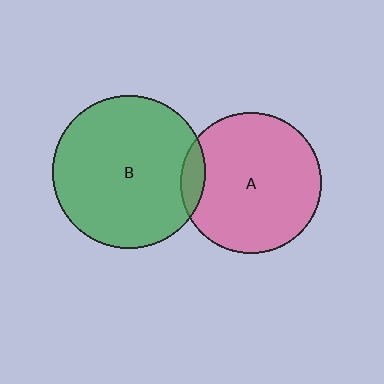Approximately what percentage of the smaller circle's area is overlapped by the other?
Approximately 10%.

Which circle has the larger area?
Circle B (green).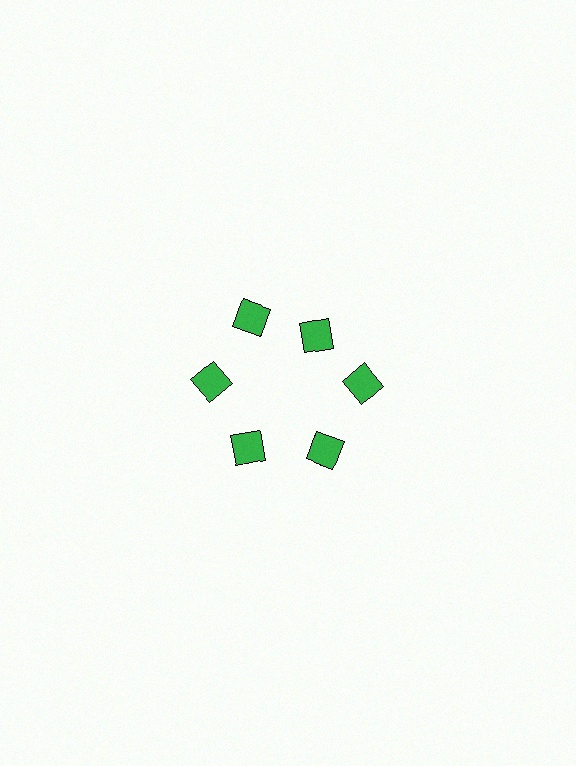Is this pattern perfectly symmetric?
No. The 6 green squares are arranged in a ring, but one element near the 1 o'clock position is pulled inward toward the center, breaking the 6-fold rotational symmetry.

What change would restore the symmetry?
The symmetry would be restored by moving it outward, back onto the ring so that all 6 squares sit at equal angles and equal distance from the center.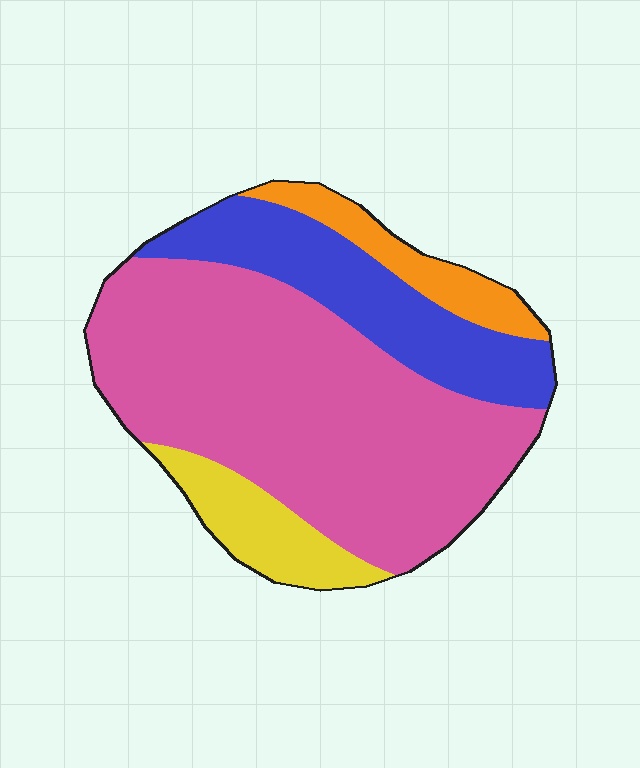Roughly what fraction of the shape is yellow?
Yellow covers roughly 10% of the shape.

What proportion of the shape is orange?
Orange takes up about one tenth (1/10) of the shape.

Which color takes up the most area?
Pink, at roughly 60%.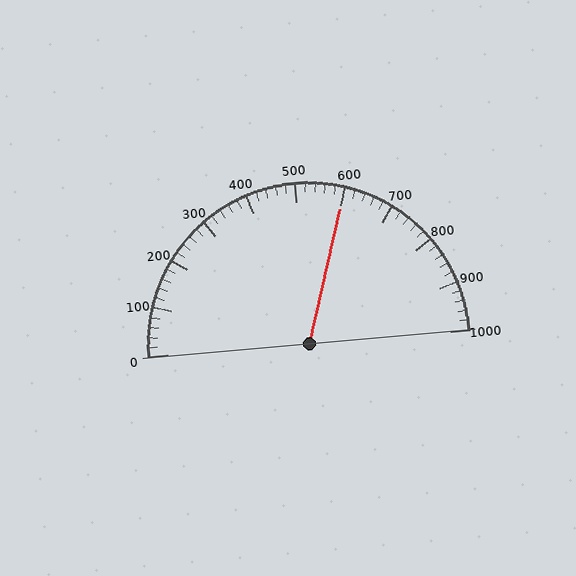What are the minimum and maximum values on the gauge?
The gauge ranges from 0 to 1000.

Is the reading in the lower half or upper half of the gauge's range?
The reading is in the upper half of the range (0 to 1000).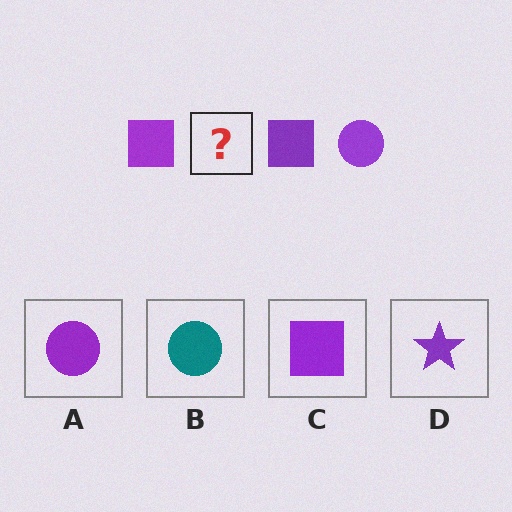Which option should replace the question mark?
Option A.